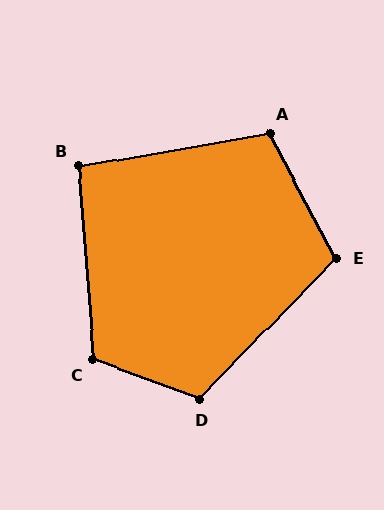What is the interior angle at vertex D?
Approximately 114 degrees (obtuse).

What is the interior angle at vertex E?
Approximately 108 degrees (obtuse).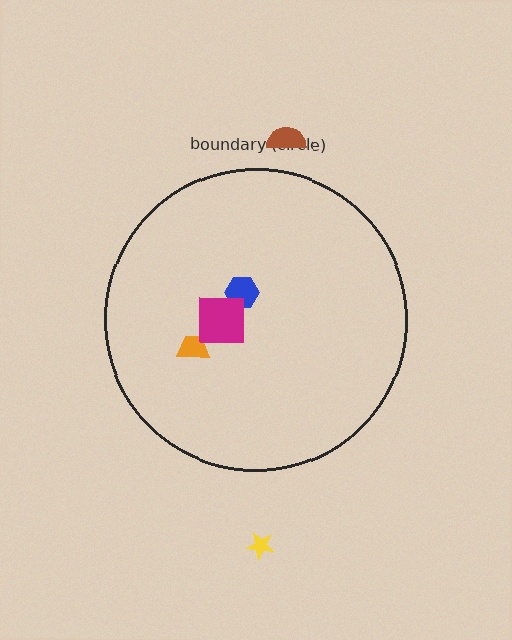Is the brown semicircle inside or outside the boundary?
Outside.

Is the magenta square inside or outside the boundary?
Inside.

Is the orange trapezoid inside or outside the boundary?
Inside.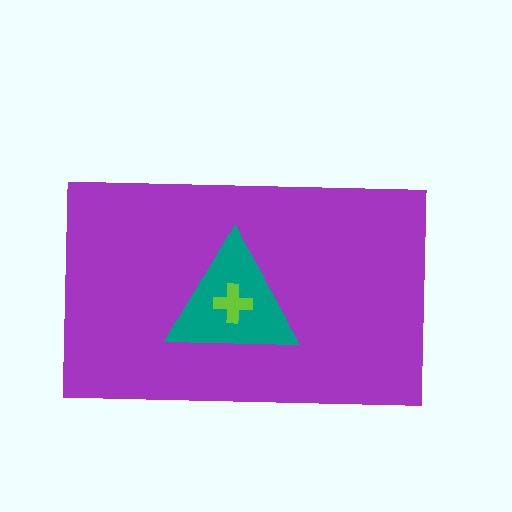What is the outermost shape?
The purple rectangle.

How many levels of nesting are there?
3.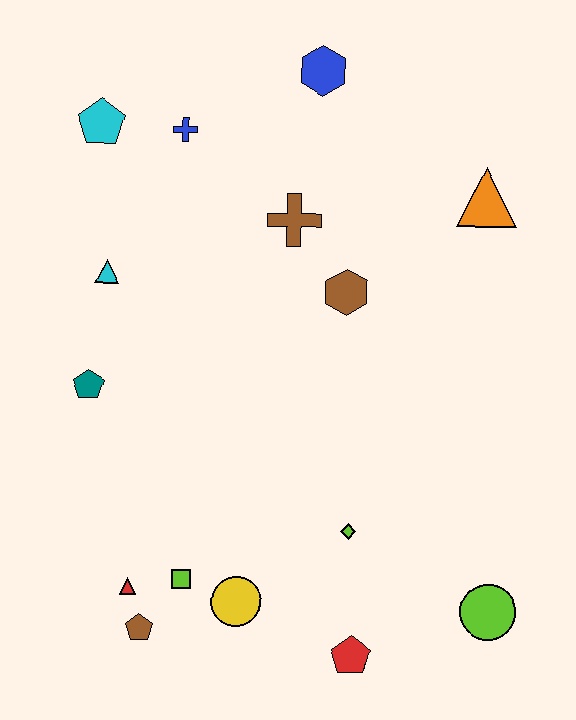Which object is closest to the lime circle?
The red pentagon is closest to the lime circle.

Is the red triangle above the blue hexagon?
No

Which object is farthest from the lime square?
The blue hexagon is farthest from the lime square.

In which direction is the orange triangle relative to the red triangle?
The orange triangle is above the red triangle.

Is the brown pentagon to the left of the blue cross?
Yes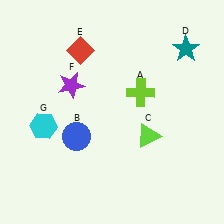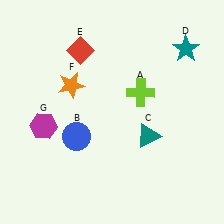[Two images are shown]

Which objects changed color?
C changed from lime to teal. F changed from purple to orange. G changed from cyan to magenta.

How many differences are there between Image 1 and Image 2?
There are 3 differences between the two images.